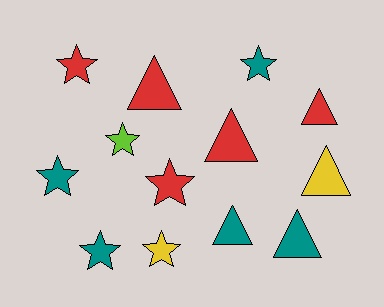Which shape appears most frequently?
Star, with 7 objects.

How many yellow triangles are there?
There is 1 yellow triangle.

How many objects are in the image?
There are 13 objects.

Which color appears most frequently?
Red, with 5 objects.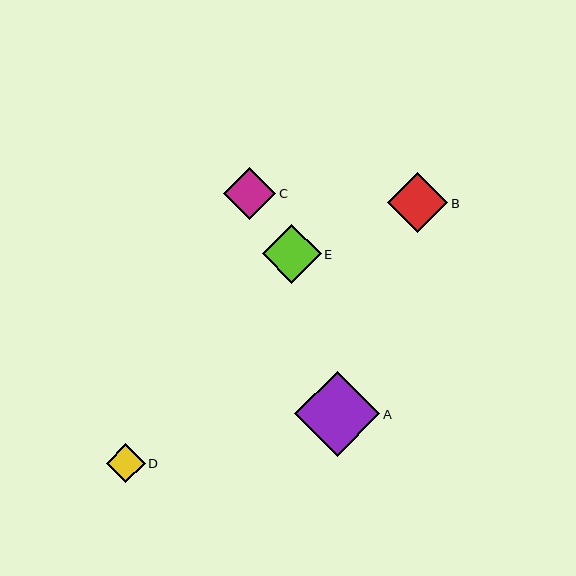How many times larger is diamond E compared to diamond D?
Diamond E is approximately 1.5 times the size of diamond D.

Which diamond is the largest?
Diamond A is the largest with a size of approximately 85 pixels.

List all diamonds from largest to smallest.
From largest to smallest: A, B, E, C, D.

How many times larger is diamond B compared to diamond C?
Diamond B is approximately 1.2 times the size of diamond C.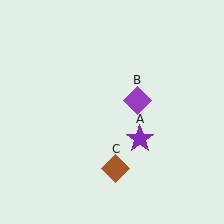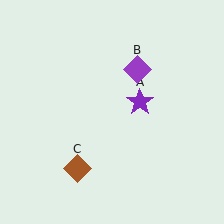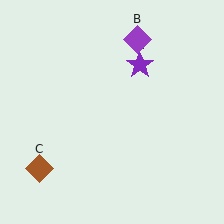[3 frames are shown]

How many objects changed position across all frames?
3 objects changed position: purple star (object A), purple diamond (object B), brown diamond (object C).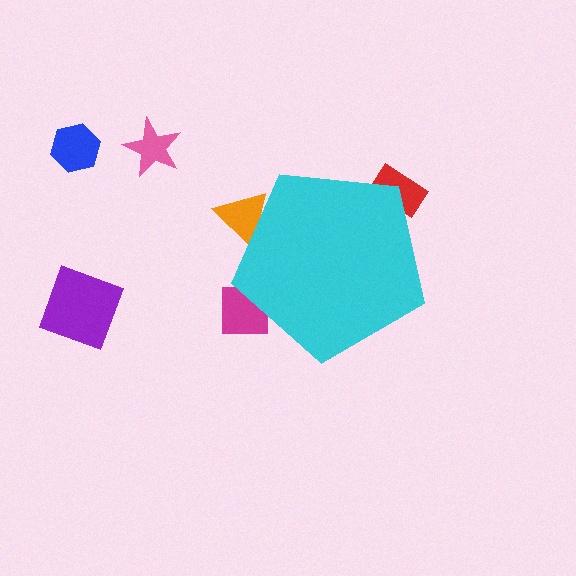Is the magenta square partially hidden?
Yes, the magenta square is partially hidden behind the cyan pentagon.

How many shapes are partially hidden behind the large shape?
3 shapes are partially hidden.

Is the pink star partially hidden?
No, the pink star is fully visible.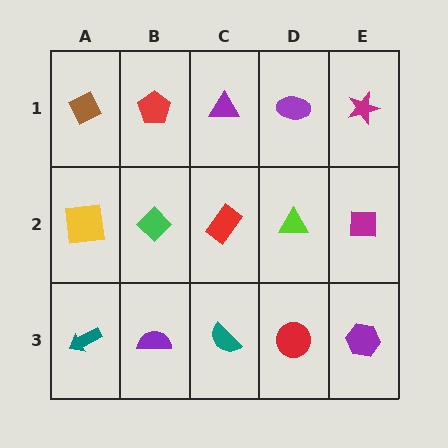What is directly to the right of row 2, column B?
A red rectangle.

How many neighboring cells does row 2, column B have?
4.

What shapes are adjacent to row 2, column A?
A brown diamond (row 1, column A), a teal arrow (row 3, column A), a green diamond (row 2, column B).